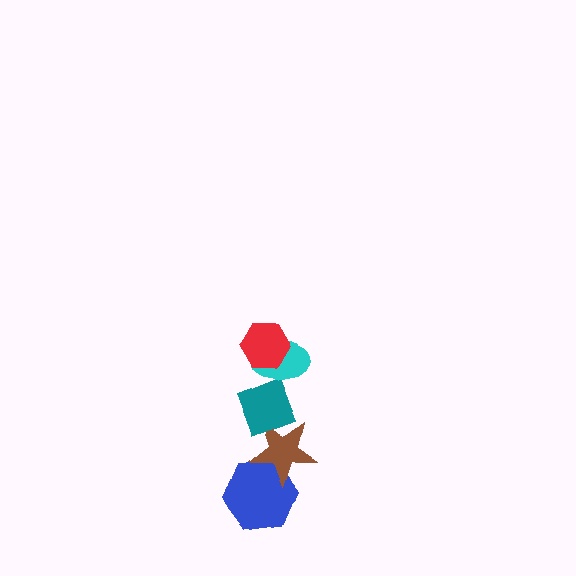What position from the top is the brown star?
The brown star is 4th from the top.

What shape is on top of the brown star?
The teal diamond is on top of the brown star.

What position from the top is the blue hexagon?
The blue hexagon is 5th from the top.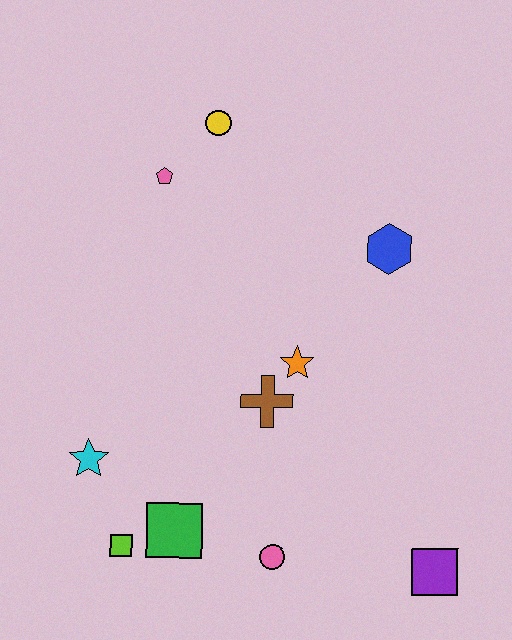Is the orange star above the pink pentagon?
No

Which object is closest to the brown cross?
The orange star is closest to the brown cross.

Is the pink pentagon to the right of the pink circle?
No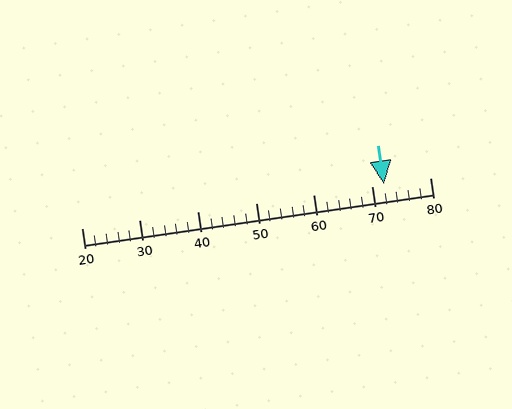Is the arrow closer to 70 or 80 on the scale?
The arrow is closer to 70.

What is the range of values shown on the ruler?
The ruler shows values from 20 to 80.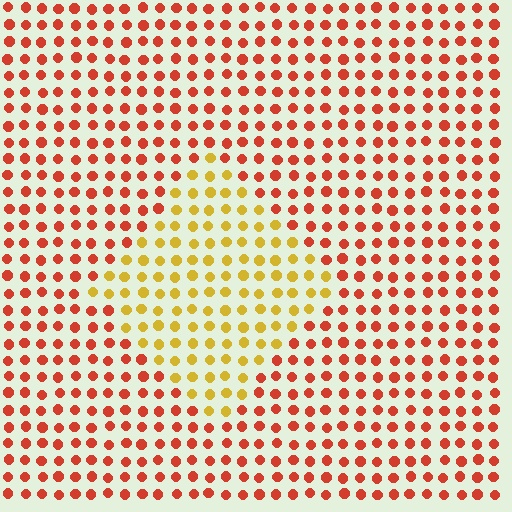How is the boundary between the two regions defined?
The boundary is defined purely by a slight shift in hue (about 43 degrees). Spacing, size, and orientation are identical on both sides.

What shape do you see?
I see a diamond.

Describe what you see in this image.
The image is filled with small red elements in a uniform arrangement. A diamond-shaped region is visible where the elements are tinted to a slightly different hue, forming a subtle color boundary.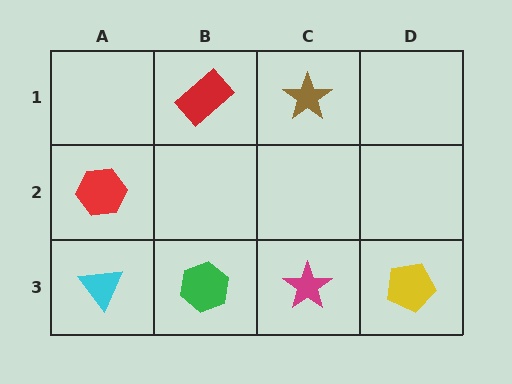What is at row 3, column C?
A magenta star.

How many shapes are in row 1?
2 shapes.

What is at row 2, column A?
A red hexagon.